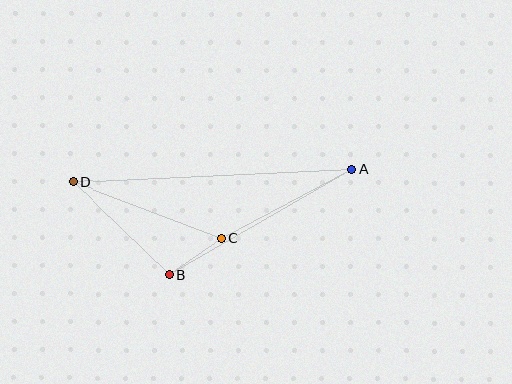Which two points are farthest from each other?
Points A and D are farthest from each other.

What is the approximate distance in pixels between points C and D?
The distance between C and D is approximately 158 pixels.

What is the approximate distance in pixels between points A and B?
The distance between A and B is approximately 211 pixels.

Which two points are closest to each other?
Points B and C are closest to each other.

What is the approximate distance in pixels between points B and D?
The distance between B and D is approximately 133 pixels.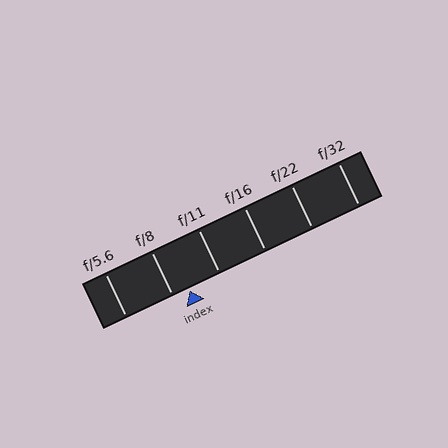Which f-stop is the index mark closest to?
The index mark is closest to f/8.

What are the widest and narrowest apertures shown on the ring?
The widest aperture shown is f/5.6 and the narrowest is f/32.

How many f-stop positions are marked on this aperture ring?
There are 6 f-stop positions marked.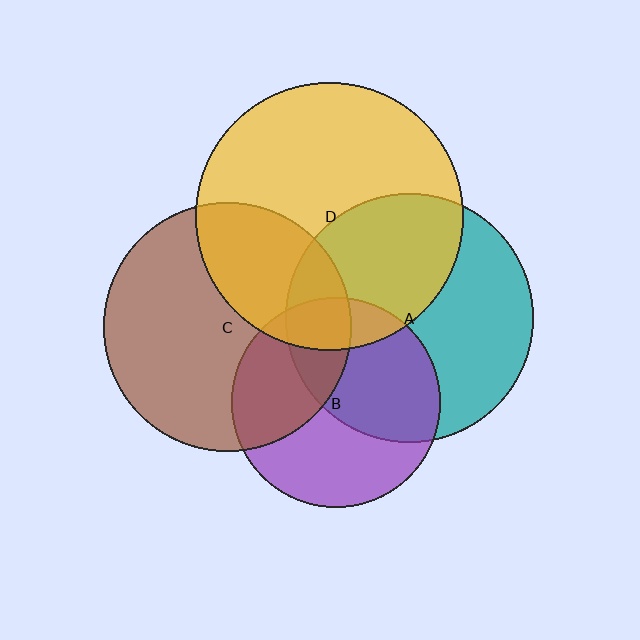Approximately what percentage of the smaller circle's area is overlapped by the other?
Approximately 40%.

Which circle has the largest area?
Circle D (yellow).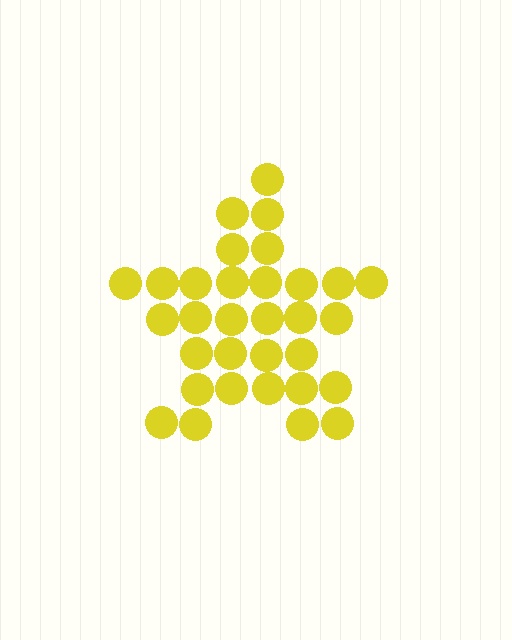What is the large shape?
The large shape is a star.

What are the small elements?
The small elements are circles.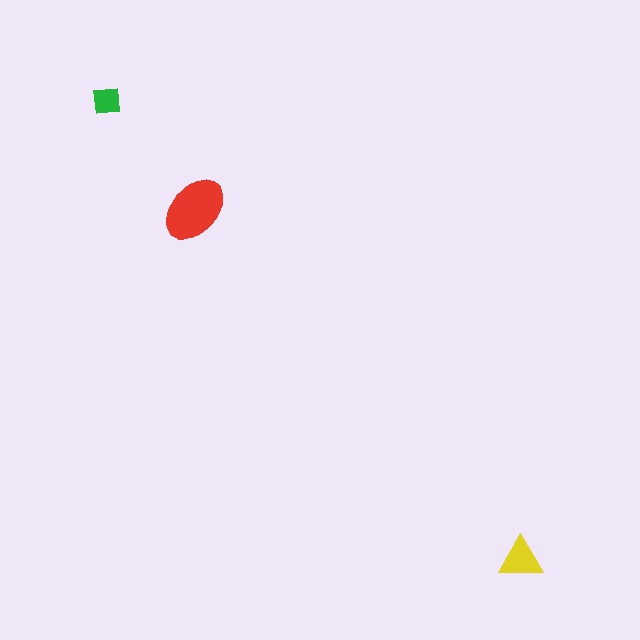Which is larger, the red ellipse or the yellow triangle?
The red ellipse.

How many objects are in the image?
There are 3 objects in the image.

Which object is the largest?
The red ellipse.